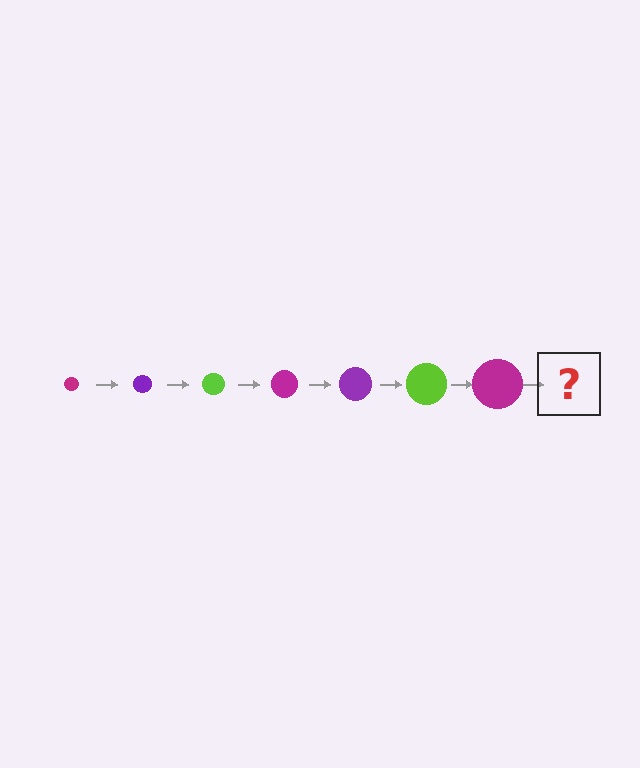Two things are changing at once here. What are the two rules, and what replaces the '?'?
The two rules are that the circle grows larger each step and the color cycles through magenta, purple, and lime. The '?' should be a purple circle, larger than the previous one.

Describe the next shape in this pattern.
It should be a purple circle, larger than the previous one.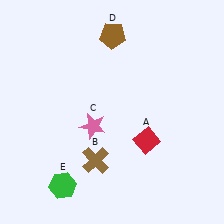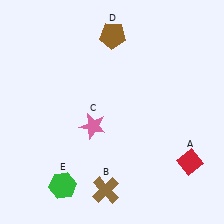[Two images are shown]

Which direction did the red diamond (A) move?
The red diamond (A) moved right.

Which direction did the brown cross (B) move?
The brown cross (B) moved down.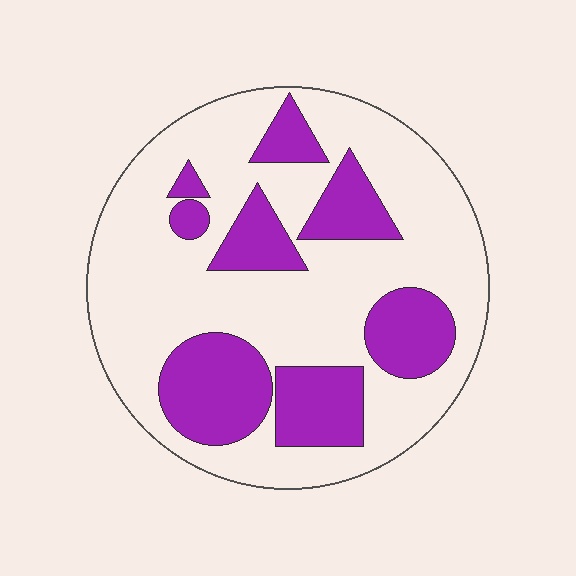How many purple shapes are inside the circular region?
8.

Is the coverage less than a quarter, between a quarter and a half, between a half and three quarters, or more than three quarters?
Between a quarter and a half.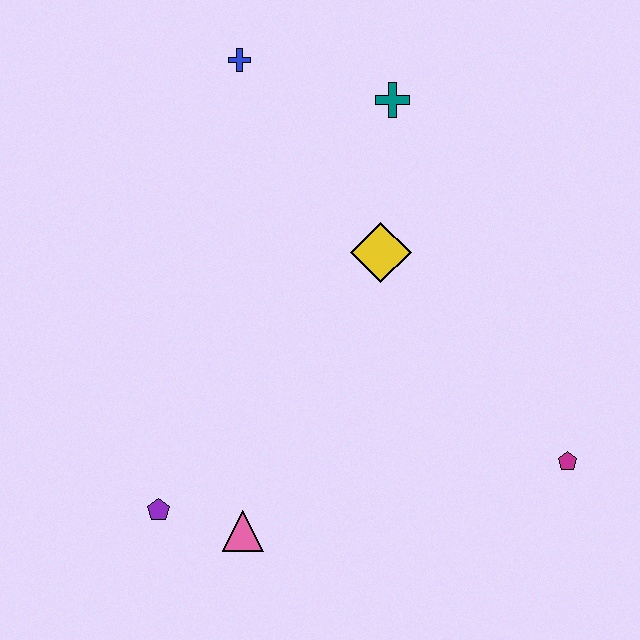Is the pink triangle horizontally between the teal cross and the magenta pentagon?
No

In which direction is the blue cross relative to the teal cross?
The blue cross is to the left of the teal cross.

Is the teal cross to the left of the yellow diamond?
No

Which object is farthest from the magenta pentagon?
The blue cross is farthest from the magenta pentagon.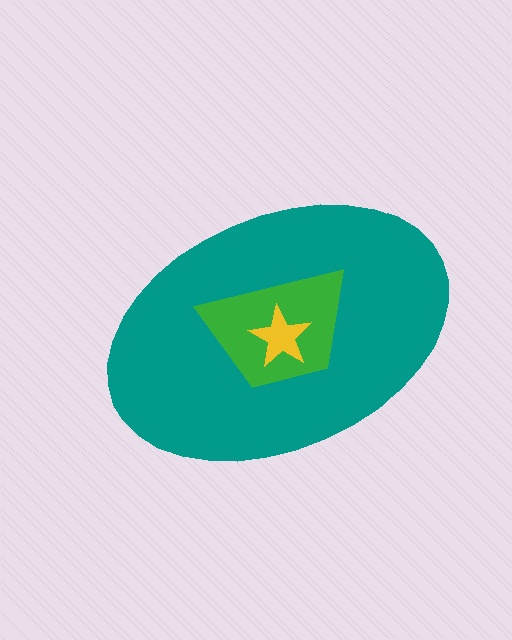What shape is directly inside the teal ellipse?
The green trapezoid.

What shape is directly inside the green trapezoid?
The yellow star.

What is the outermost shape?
The teal ellipse.